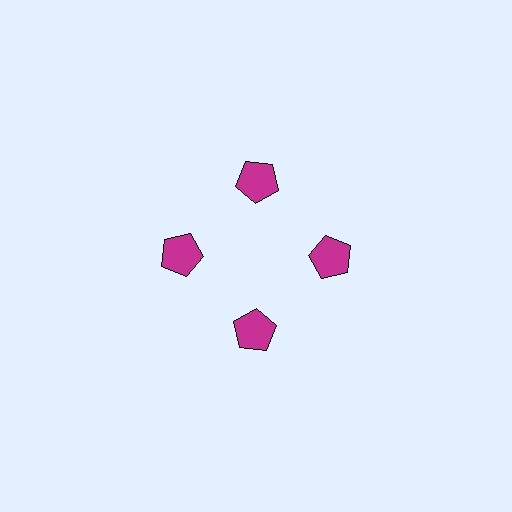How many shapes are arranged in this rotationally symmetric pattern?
There are 4 shapes, arranged in 4 groups of 1.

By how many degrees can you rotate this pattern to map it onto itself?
The pattern maps onto itself every 90 degrees of rotation.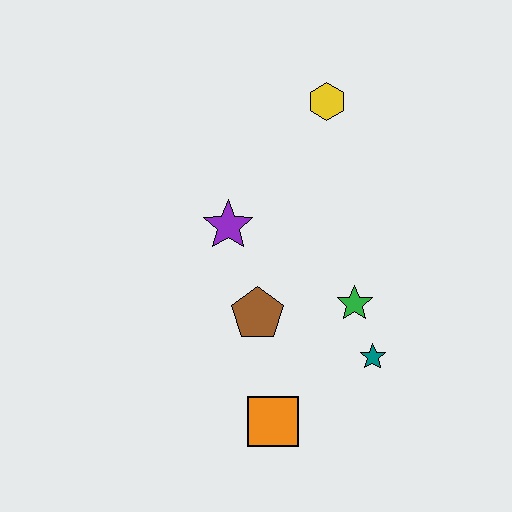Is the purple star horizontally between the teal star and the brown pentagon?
No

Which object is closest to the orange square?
The brown pentagon is closest to the orange square.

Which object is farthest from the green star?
The yellow hexagon is farthest from the green star.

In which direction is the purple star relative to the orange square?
The purple star is above the orange square.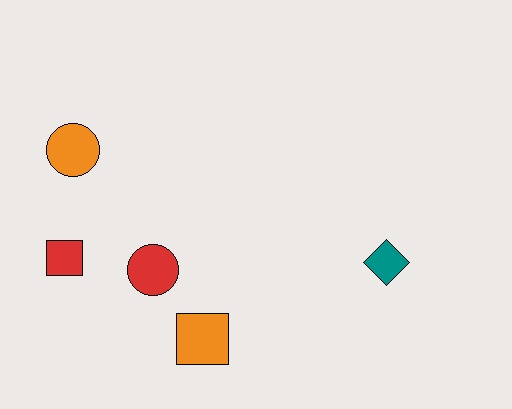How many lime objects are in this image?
There are no lime objects.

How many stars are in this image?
There are no stars.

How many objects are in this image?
There are 5 objects.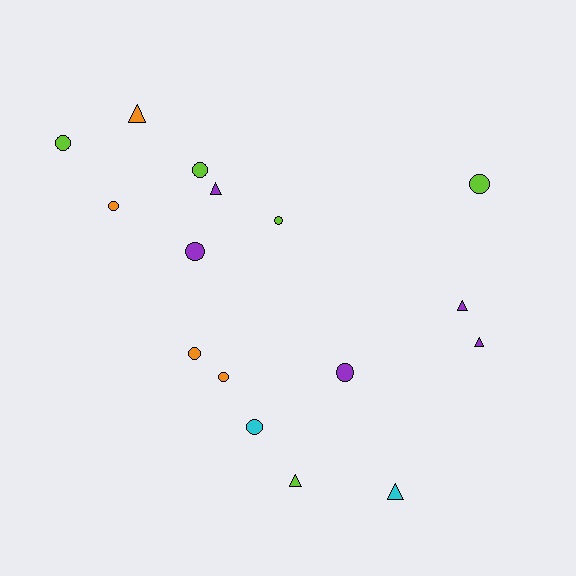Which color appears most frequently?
Lime, with 5 objects.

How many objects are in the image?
There are 16 objects.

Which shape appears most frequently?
Circle, with 10 objects.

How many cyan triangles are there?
There is 1 cyan triangle.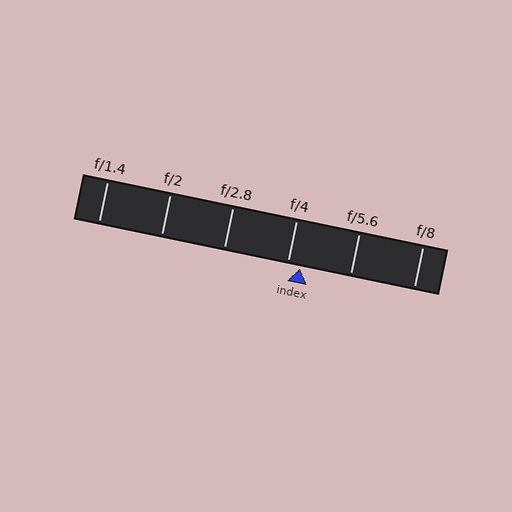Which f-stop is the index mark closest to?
The index mark is closest to f/4.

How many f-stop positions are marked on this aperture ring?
There are 6 f-stop positions marked.